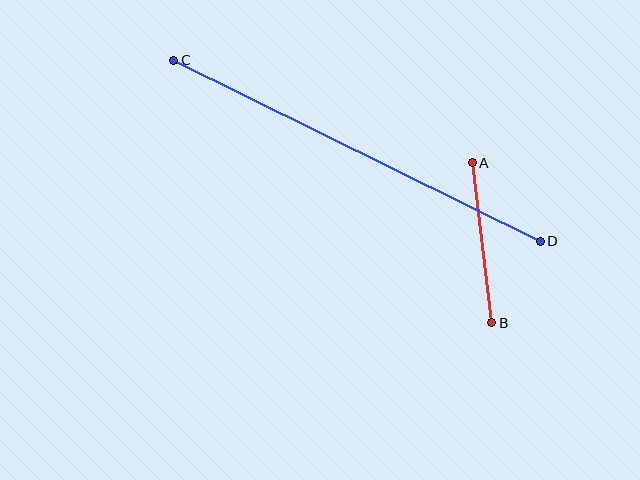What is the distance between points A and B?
The distance is approximately 161 pixels.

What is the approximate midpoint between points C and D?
The midpoint is at approximately (357, 151) pixels.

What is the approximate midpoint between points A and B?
The midpoint is at approximately (482, 243) pixels.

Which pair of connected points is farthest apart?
Points C and D are farthest apart.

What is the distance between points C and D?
The distance is approximately 409 pixels.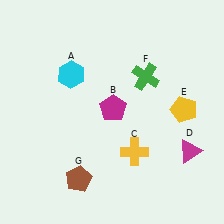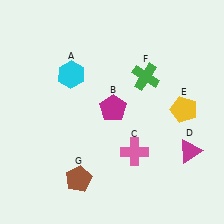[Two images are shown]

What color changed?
The cross (C) changed from yellow in Image 1 to pink in Image 2.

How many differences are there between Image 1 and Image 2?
There is 1 difference between the two images.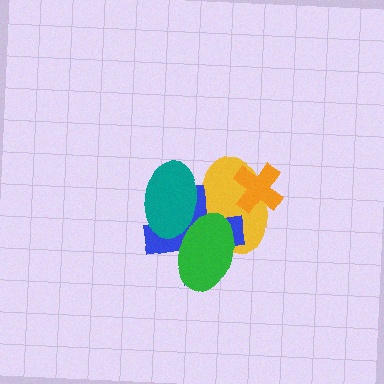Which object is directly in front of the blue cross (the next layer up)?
The green ellipse is directly in front of the blue cross.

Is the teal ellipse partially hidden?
No, no other shape covers it.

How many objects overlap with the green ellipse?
3 objects overlap with the green ellipse.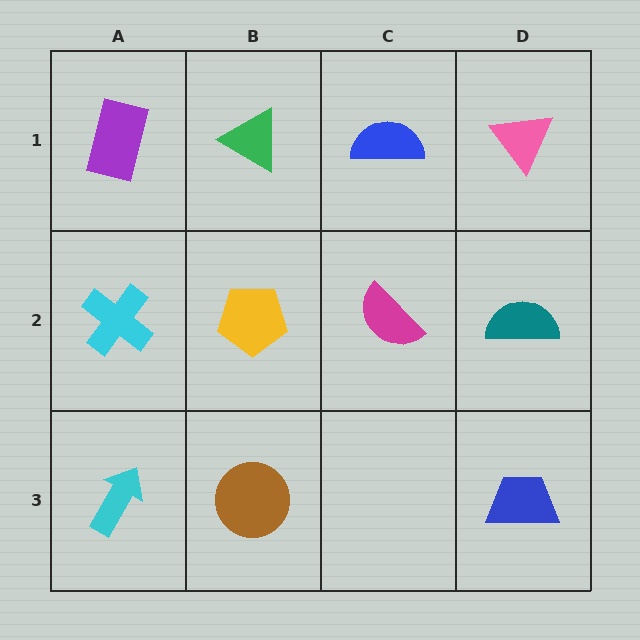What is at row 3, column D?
A blue trapezoid.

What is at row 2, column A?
A cyan cross.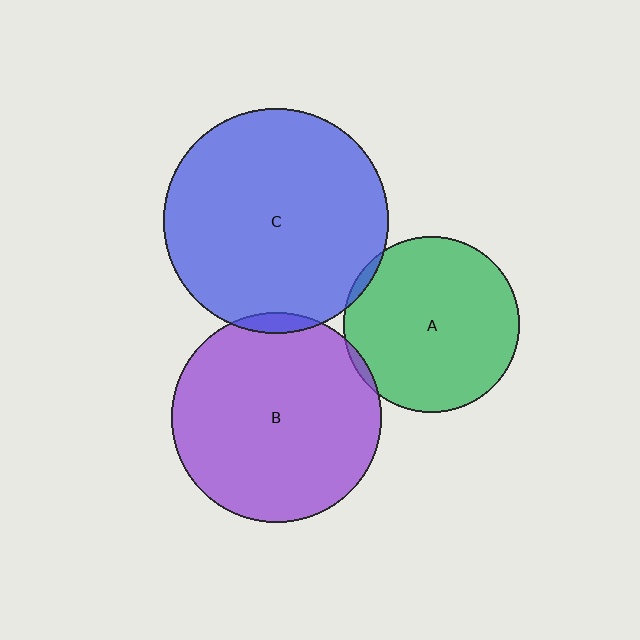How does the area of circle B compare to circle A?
Approximately 1.4 times.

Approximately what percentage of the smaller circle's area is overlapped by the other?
Approximately 5%.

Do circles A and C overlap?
Yes.